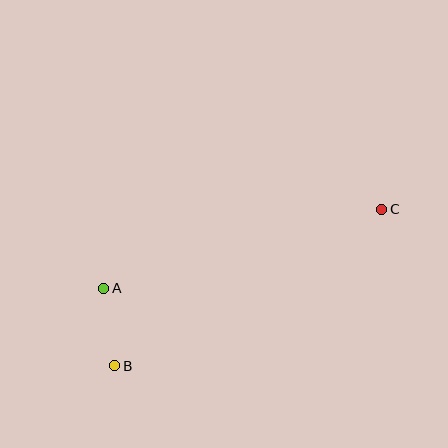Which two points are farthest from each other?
Points B and C are farthest from each other.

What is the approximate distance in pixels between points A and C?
The distance between A and C is approximately 289 pixels.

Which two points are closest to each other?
Points A and B are closest to each other.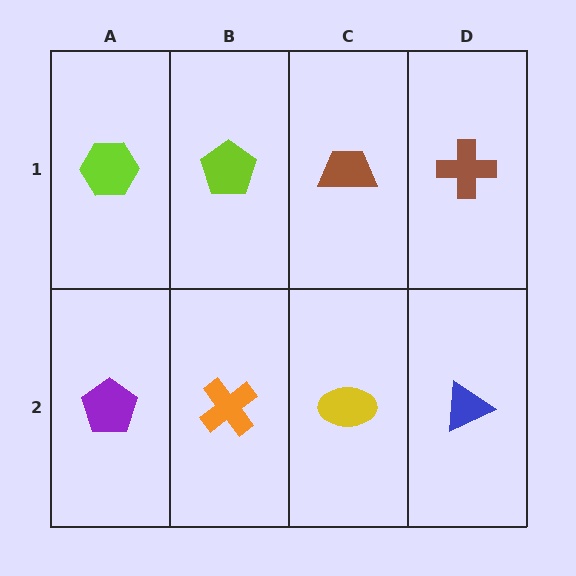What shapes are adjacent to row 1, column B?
An orange cross (row 2, column B), a lime hexagon (row 1, column A), a brown trapezoid (row 1, column C).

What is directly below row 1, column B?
An orange cross.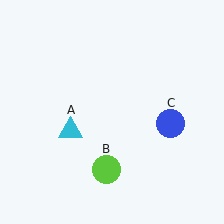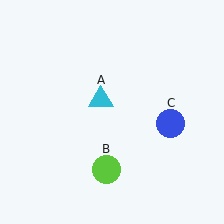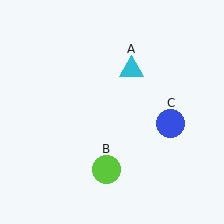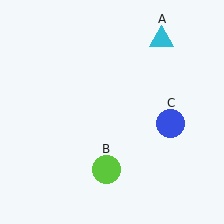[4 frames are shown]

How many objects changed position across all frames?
1 object changed position: cyan triangle (object A).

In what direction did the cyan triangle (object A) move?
The cyan triangle (object A) moved up and to the right.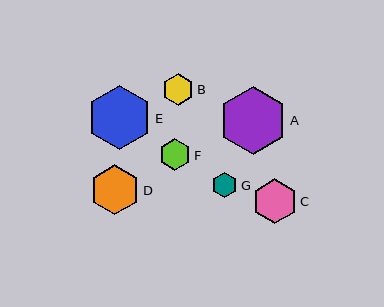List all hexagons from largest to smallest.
From largest to smallest: A, E, D, C, F, B, G.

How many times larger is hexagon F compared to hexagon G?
Hexagon F is approximately 1.2 times the size of hexagon G.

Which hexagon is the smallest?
Hexagon G is the smallest with a size of approximately 26 pixels.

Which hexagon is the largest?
Hexagon A is the largest with a size of approximately 68 pixels.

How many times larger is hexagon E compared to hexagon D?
Hexagon E is approximately 1.3 times the size of hexagon D.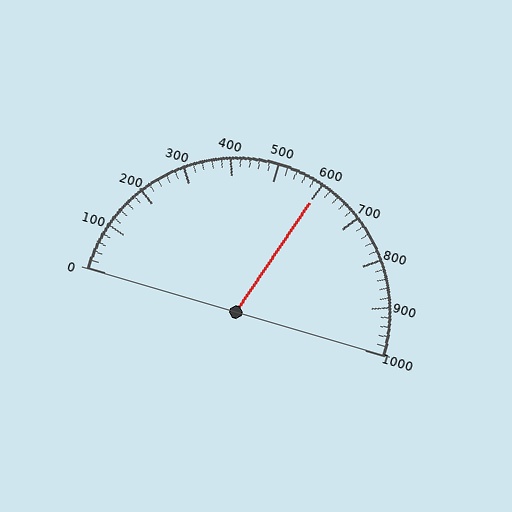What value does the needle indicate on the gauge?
The needle indicates approximately 600.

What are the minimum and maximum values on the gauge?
The gauge ranges from 0 to 1000.